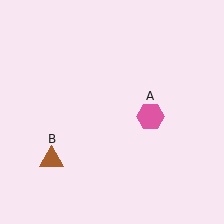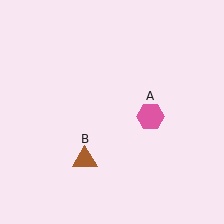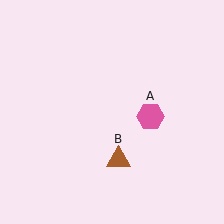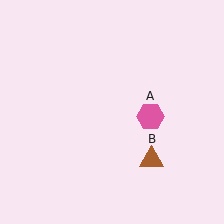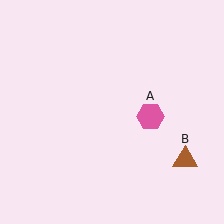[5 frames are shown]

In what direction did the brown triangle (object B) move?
The brown triangle (object B) moved right.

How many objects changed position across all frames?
1 object changed position: brown triangle (object B).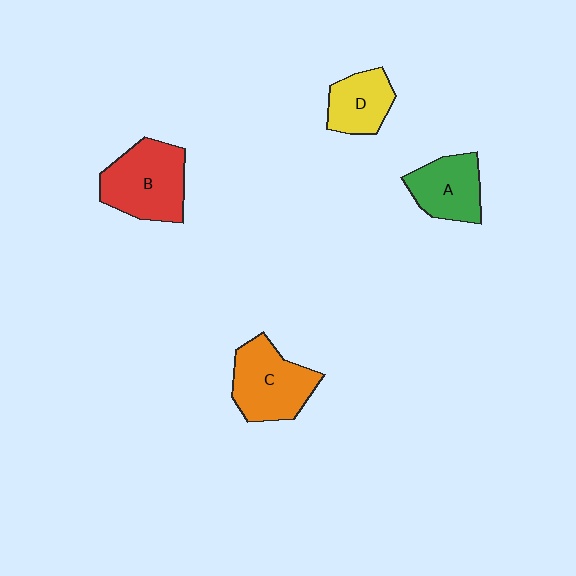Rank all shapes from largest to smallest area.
From largest to smallest: B (red), C (orange), A (green), D (yellow).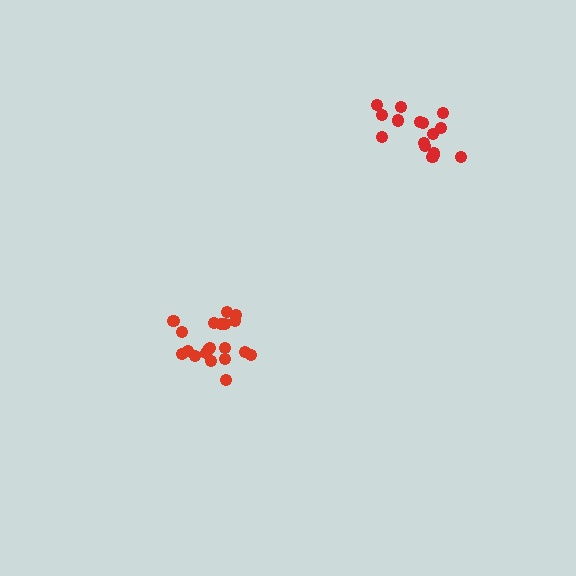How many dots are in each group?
Group 1: 20 dots, Group 2: 16 dots (36 total).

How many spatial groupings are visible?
There are 2 spatial groupings.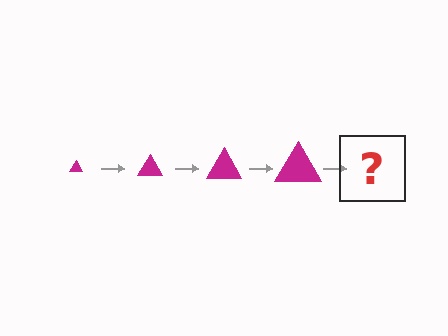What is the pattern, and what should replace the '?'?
The pattern is that the triangle gets progressively larger each step. The '?' should be a magenta triangle, larger than the previous one.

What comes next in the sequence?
The next element should be a magenta triangle, larger than the previous one.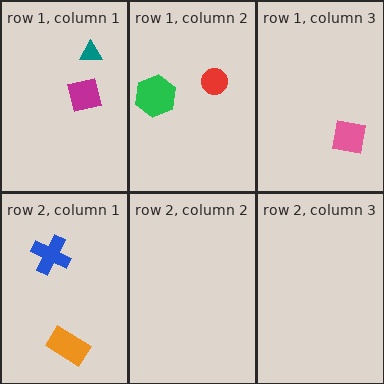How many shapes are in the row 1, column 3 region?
1.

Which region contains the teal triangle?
The row 1, column 1 region.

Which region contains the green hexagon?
The row 1, column 2 region.